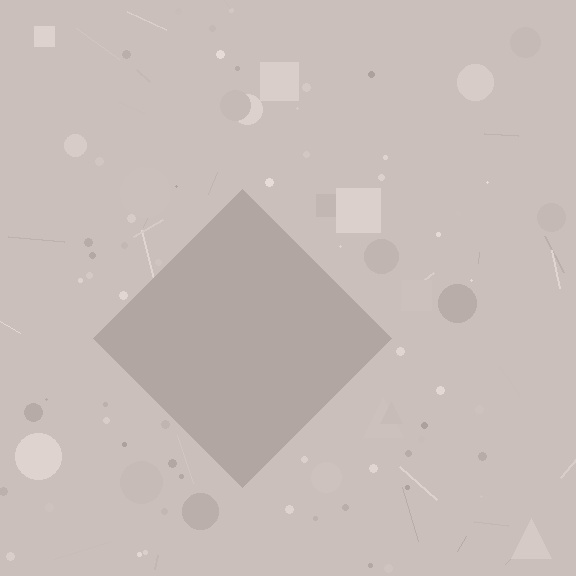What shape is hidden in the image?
A diamond is hidden in the image.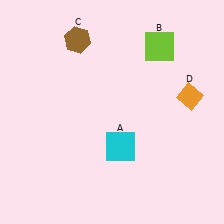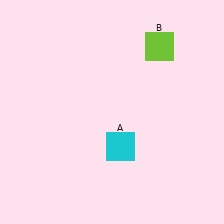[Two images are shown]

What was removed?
The brown hexagon (C), the orange diamond (D) were removed in Image 2.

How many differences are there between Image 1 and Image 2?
There are 2 differences between the two images.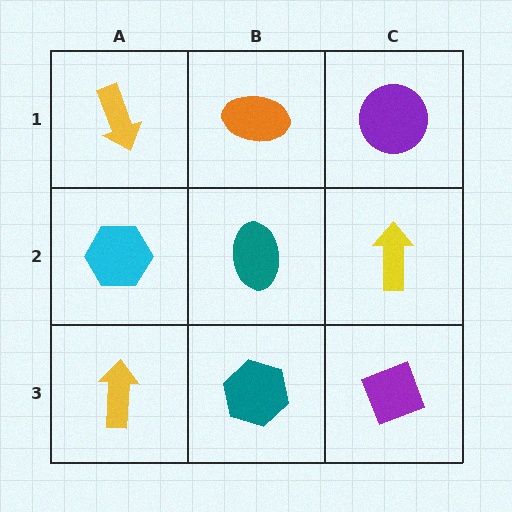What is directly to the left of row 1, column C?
An orange ellipse.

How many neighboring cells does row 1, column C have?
2.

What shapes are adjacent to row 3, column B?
A teal ellipse (row 2, column B), a yellow arrow (row 3, column A), a purple diamond (row 3, column C).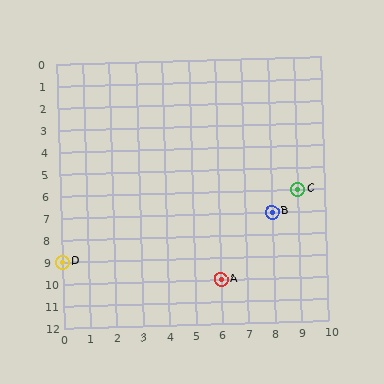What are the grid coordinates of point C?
Point C is at grid coordinates (9, 6).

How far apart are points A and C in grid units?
Points A and C are 3 columns and 4 rows apart (about 5.0 grid units diagonally).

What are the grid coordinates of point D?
Point D is at grid coordinates (0, 9).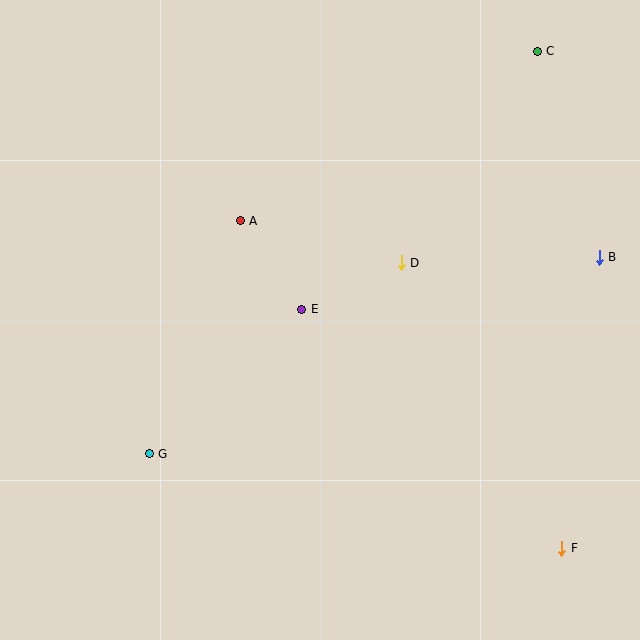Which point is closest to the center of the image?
Point E at (302, 309) is closest to the center.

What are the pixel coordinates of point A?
Point A is at (240, 221).